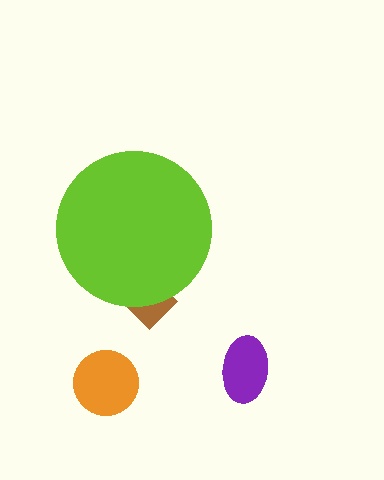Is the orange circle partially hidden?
No, the orange circle is fully visible.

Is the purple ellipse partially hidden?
No, the purple ellipse is fully visible.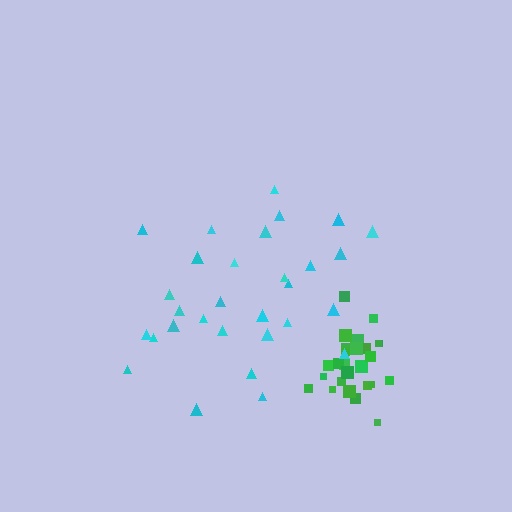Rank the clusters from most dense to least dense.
green, cyan.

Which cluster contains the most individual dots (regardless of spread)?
Cyan (30).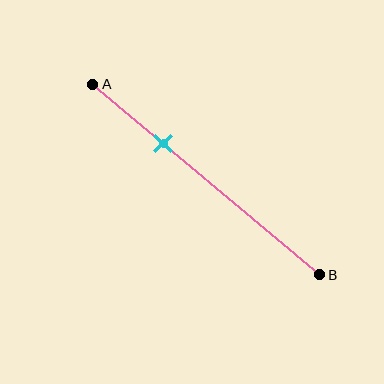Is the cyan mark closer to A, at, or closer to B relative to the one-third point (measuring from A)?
The cyan mark is approximately at the one-third point of segment AB.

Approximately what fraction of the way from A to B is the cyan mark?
The cyan mark is approximately 30% of the way from A to B.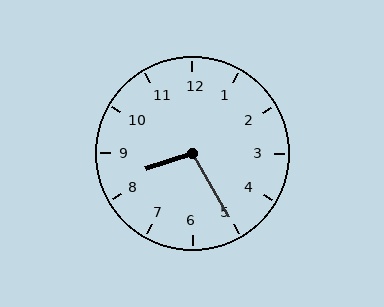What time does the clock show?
8:25.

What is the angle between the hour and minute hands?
Approximately 102 degrees.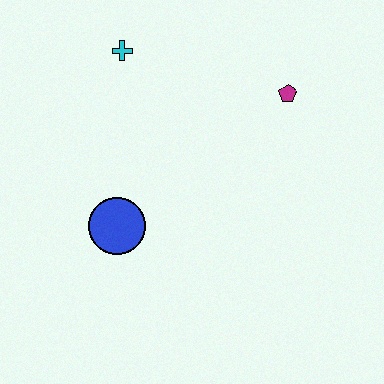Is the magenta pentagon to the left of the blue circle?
No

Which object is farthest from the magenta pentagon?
The blue circle is farthest from the magenta pentagon.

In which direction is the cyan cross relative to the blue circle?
The cyan cross is above the blue circle.